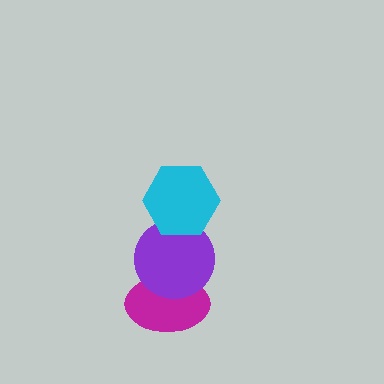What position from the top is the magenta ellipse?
The magenta ellipse is 3rd from the top.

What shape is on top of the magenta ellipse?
The purple circle is on top of the magenta ellipse.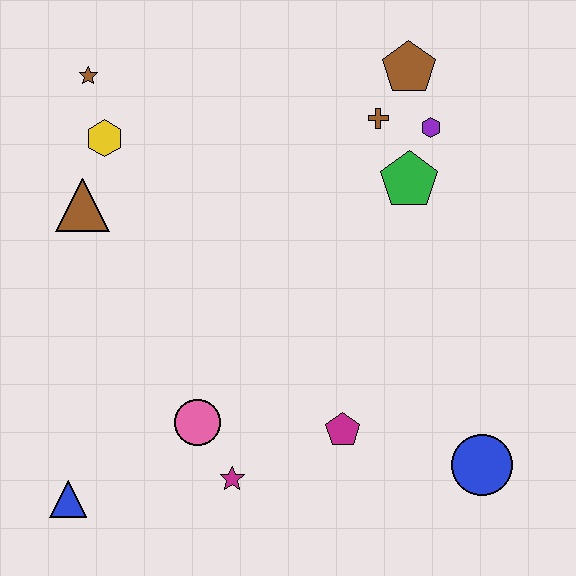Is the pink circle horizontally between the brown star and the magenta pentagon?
Yes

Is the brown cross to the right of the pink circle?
Yes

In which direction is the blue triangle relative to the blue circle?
The blue triangle is to the left of the blue circle.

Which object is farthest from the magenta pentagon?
The brown star is farthest from the magenta pentagon.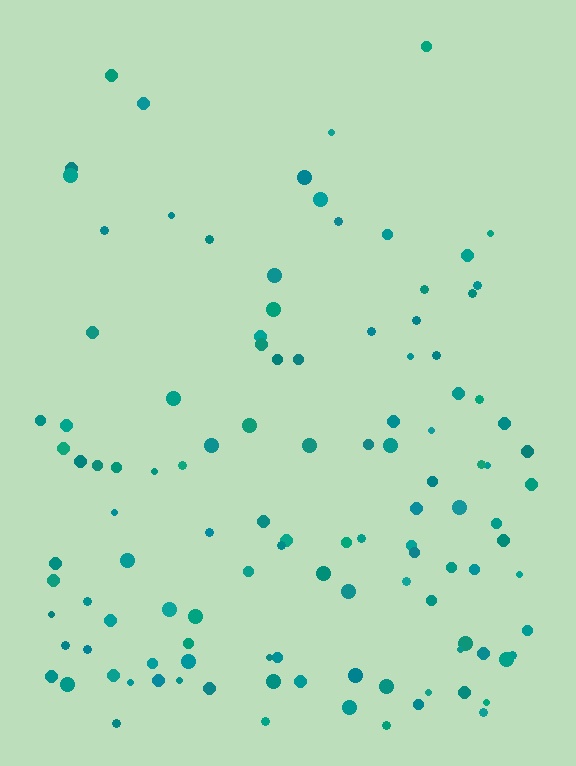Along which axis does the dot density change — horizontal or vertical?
Vertical.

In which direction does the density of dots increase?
From top to bottom, with the bottom side densest.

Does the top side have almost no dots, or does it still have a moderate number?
Still a moderate number, just noticeably fewer than the bottom.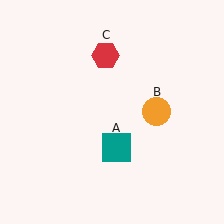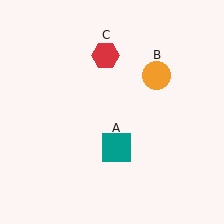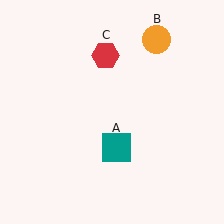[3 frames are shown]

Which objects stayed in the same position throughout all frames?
Teal square (object A) and red hexagon (object C) remained stationary.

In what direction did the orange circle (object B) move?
The orange circle (object B) moved up.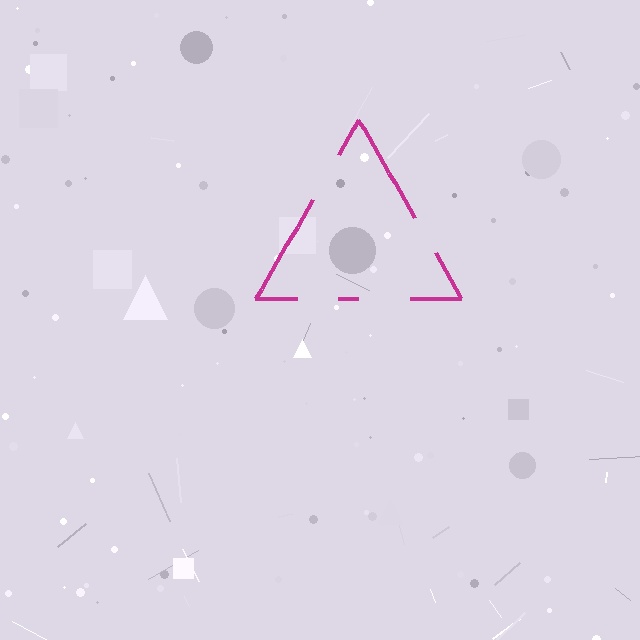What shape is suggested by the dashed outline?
The dashed outline suggests a triangle.